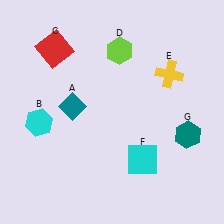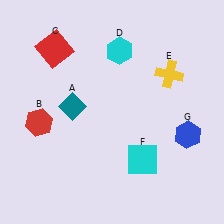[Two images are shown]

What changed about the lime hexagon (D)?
In Image 1, D is lime. In Image 2, it changed to cyan.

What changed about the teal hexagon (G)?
In Image 1, G is teal. In Image 2, it changed to blue.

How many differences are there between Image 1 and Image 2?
There are 3 differences between the two images.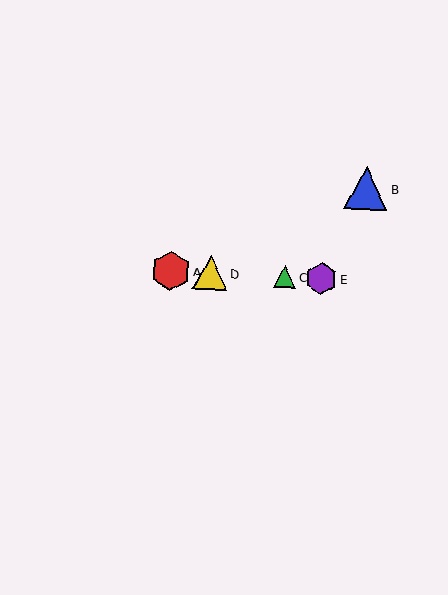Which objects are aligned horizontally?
Objects A, C, D, E are aligned horizontally.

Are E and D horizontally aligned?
Yes, both are at y≈279.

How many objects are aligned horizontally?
4 objects (A, C, D, E) are aligned horizontally.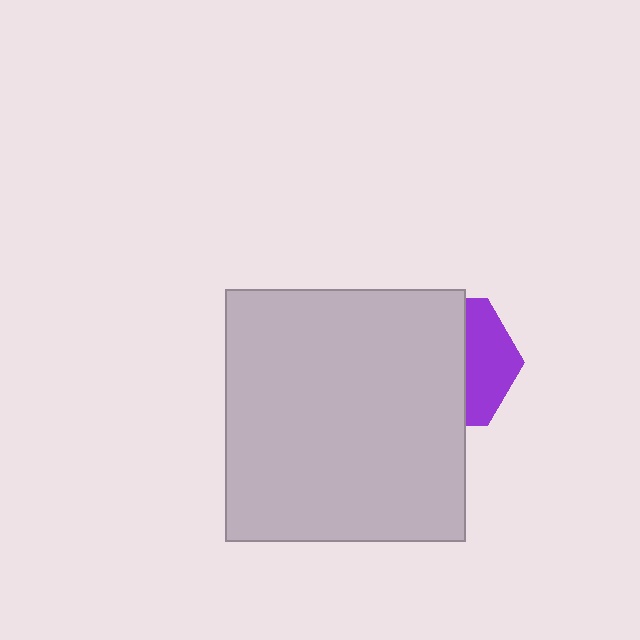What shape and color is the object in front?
The object in front is a light gray rectangle.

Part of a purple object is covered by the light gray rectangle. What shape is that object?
It is a hexagon.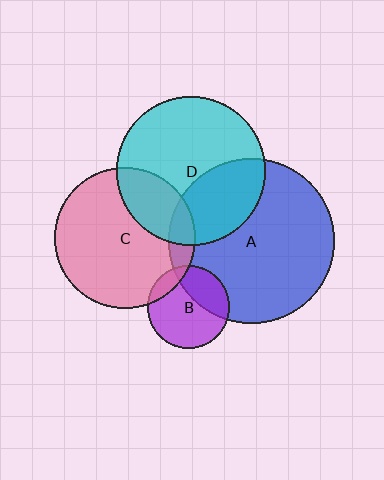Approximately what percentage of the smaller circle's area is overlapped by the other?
Approximately 25%.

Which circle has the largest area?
Circle A (blue).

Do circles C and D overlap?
Yes.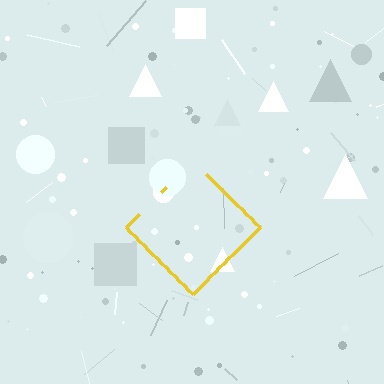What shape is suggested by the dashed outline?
The dashed outline suggests a diamond.